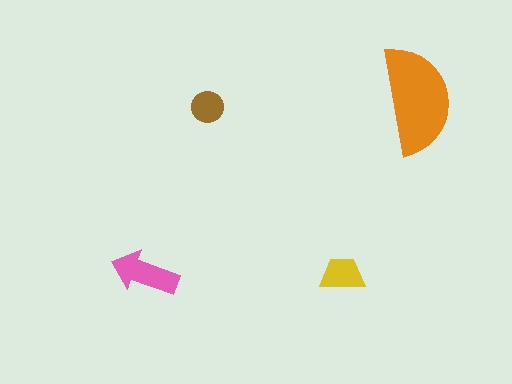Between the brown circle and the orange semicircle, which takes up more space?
The orange semicircle.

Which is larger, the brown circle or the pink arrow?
The pink arrow.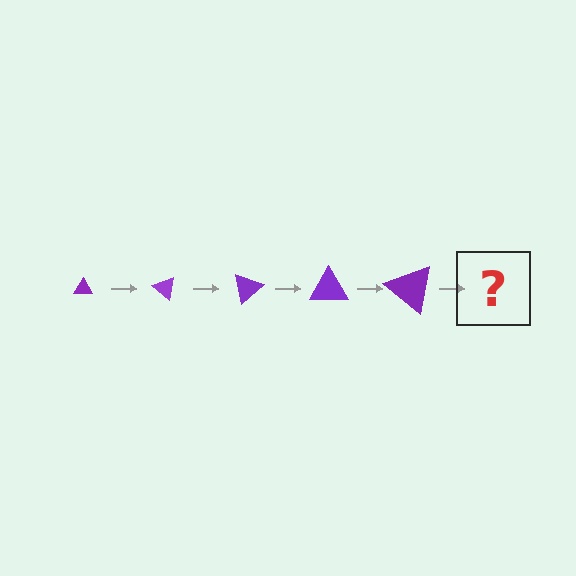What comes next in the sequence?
The next element should be a triangle, larger than the previous one and rotated 200 degrees from the start.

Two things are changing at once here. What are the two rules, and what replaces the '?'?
The two rules are that the triangle grows larger each step and it rotates 40 degrees each step. The '?' should be a triangle, larger than the previous one and rotated 200 degrees from the start.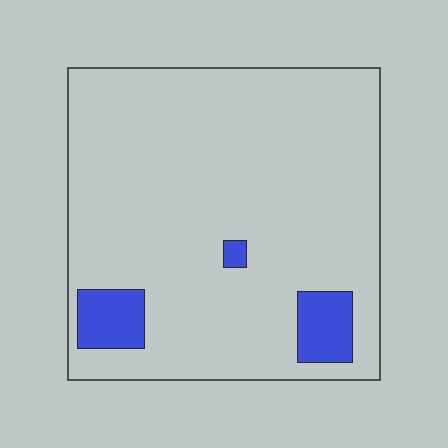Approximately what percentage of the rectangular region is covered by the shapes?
Approximately 10%.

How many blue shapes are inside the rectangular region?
3.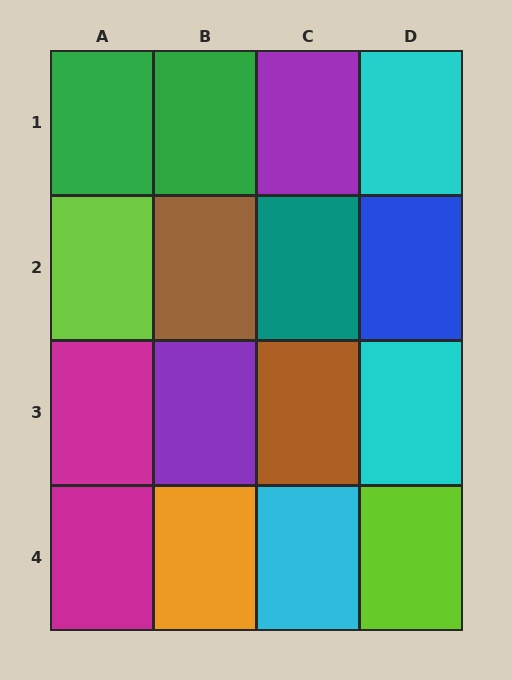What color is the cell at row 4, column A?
Magenta.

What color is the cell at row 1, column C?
Purple.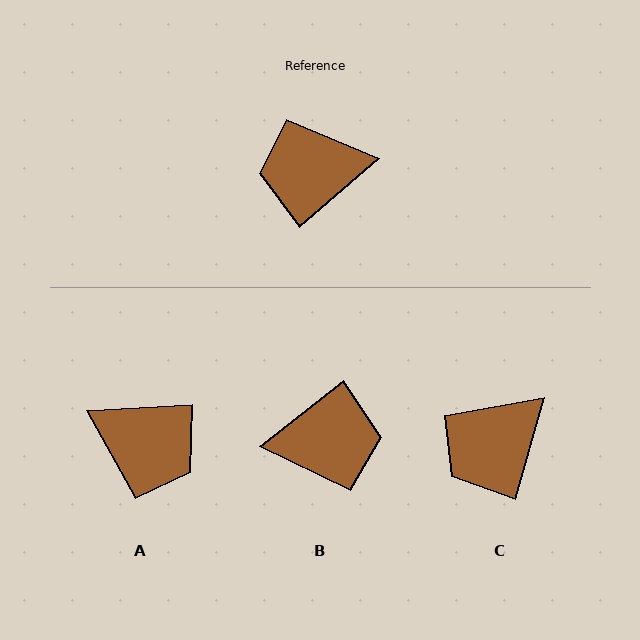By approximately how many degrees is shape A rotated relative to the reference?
Approximately 142 degrees counter-clockwise.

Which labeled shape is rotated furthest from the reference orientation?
B, about 177 degrees away.